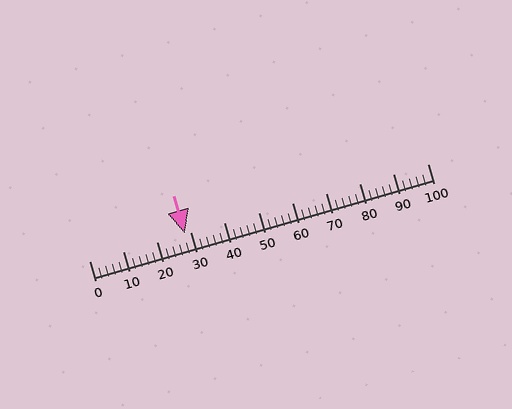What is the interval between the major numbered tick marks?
The major tick marks are spaced 10 units apart.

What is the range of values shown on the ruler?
The ruler shows values from 0 to 100.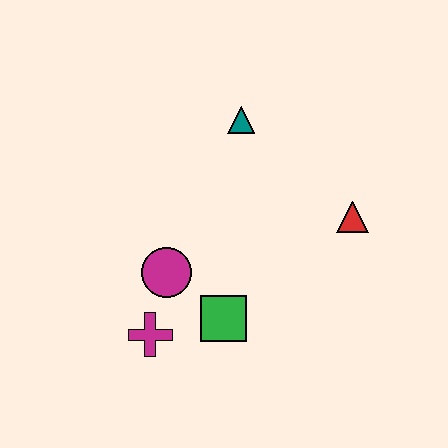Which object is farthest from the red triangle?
The magenta cross is farthest from the red triangle.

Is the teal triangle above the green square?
Yes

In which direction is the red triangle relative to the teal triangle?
The red triangle is to the right of the teal triangle.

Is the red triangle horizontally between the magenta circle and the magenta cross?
No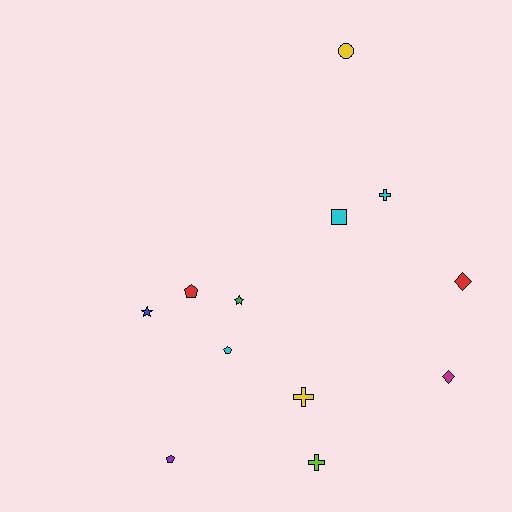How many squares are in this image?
There is 1 square.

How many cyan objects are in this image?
There are 3 cyan objects.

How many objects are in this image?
There are 12 objects.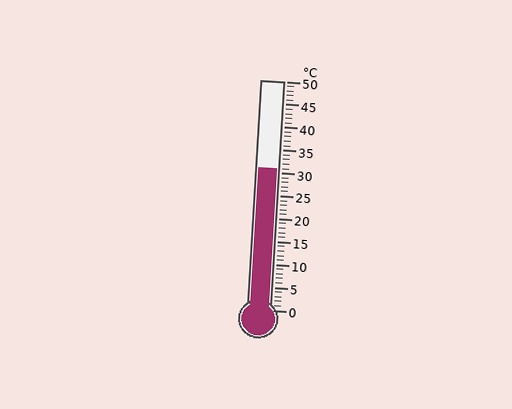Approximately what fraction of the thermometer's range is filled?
The thermometer is filled to approximately 60% of its range.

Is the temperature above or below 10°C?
The temperature is above 10°C.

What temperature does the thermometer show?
The thermometer shows approximately 31°C.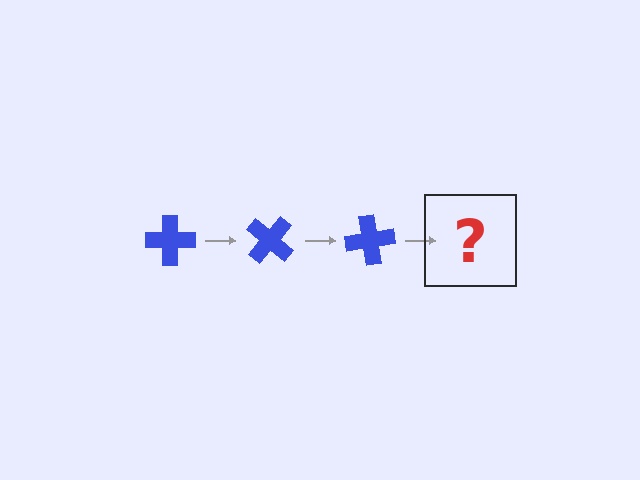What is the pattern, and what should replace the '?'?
The pattern is that the cross rotates 40 degrees each step. The '?' should be a blue cross rotated 120 degrees.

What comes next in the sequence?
The next element should be a blue cross rotated 120 degrees.